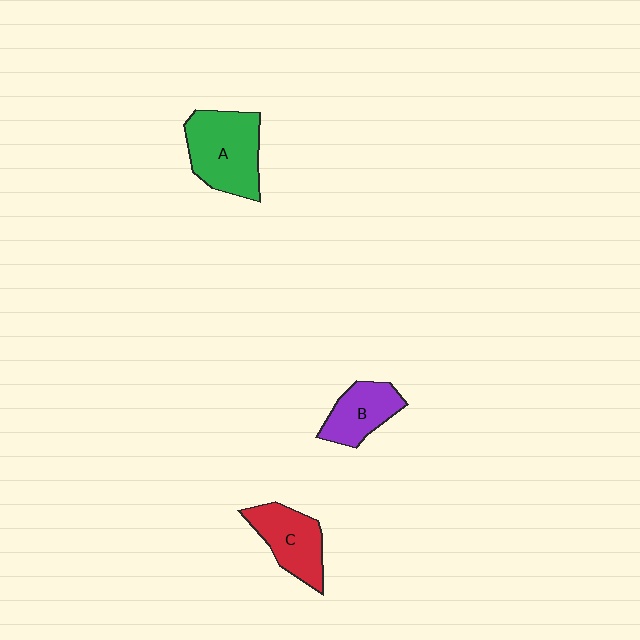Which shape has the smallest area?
Shape B (purple).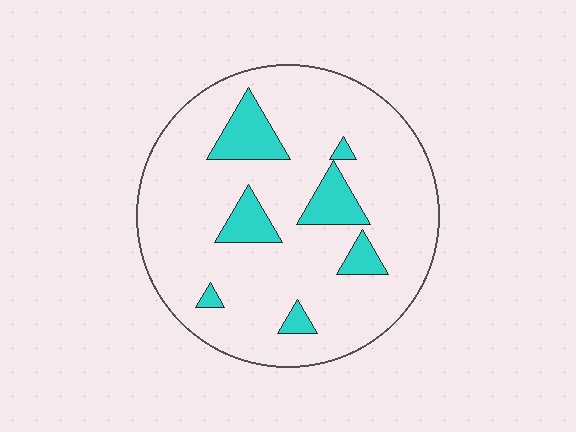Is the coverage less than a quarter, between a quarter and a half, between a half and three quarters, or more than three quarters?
Less than a quarter.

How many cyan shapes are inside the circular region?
7.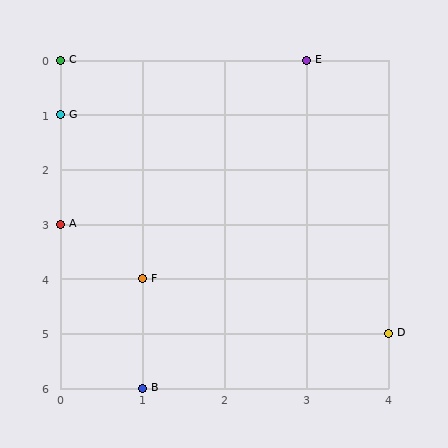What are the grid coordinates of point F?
Point F is at grid coordinates (1, 4).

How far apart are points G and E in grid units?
Points G and E are 3 columns and 1 row apart (about 3.2 grid units diagonally).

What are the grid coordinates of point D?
Point D is at grid coordinates (4, 5).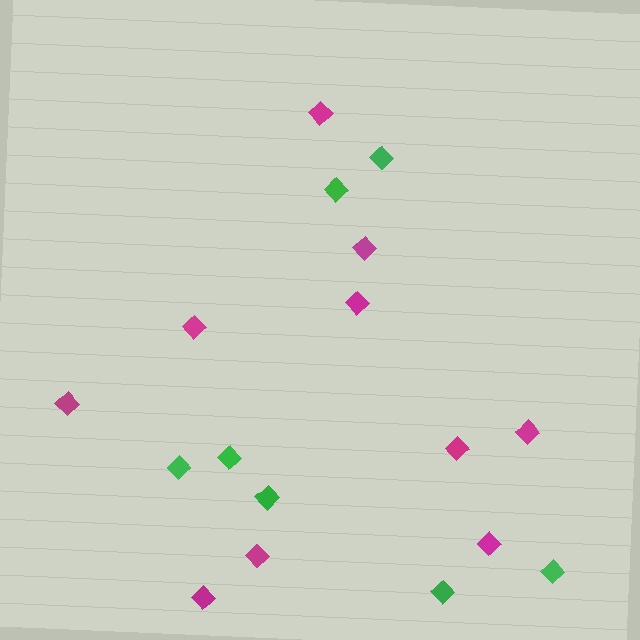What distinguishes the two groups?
There are 2 groups: one group of green diamonds (7) and one group of magenta diamonds (10).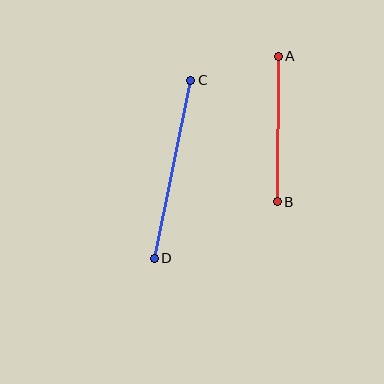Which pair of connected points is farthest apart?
Points C and D are farthest apart.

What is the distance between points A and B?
The distance is approximately 146 pixels.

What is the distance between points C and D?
The distance is approximately 182 pixels.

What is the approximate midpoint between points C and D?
The midpoint is at approximately (172, 169) pixels.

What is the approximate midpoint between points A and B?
The midpoint is at approximately (278, 129) pixels.